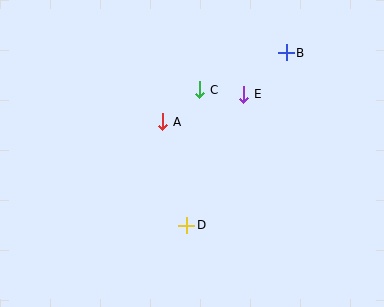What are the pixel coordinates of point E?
Point E is at (244, 94).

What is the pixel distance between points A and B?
The distance between A and B is 142 pixels.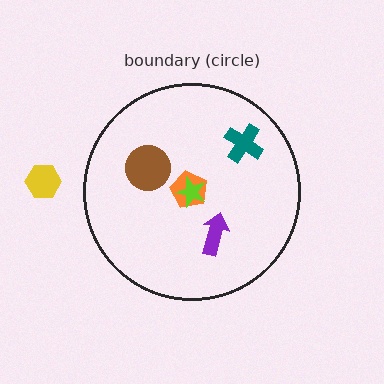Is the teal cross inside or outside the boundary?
Inside.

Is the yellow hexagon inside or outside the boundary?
Outside.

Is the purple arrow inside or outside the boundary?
Inside.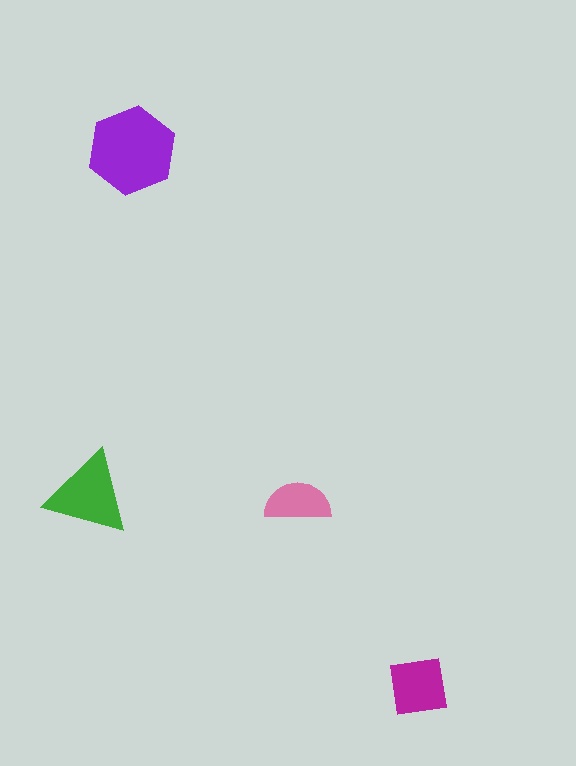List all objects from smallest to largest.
The pink semicircle, the magenta square, the green triangle, the purple hexagon.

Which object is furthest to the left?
The green triangle is leftmost.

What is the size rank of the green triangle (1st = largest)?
2nd.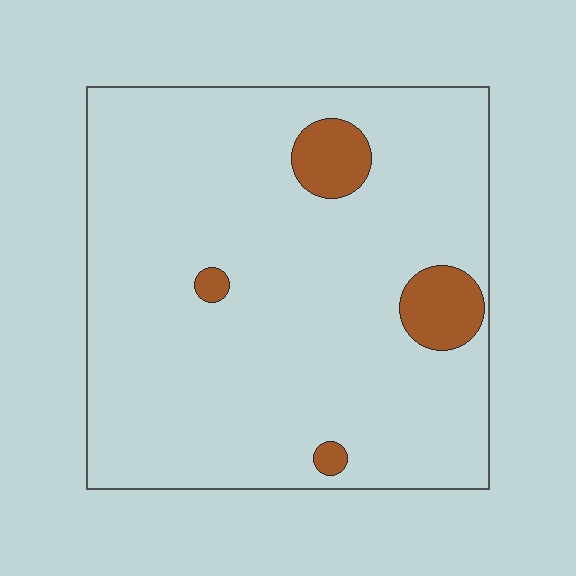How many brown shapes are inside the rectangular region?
4.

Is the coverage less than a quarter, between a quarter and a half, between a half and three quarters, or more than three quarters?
Less than a quarter.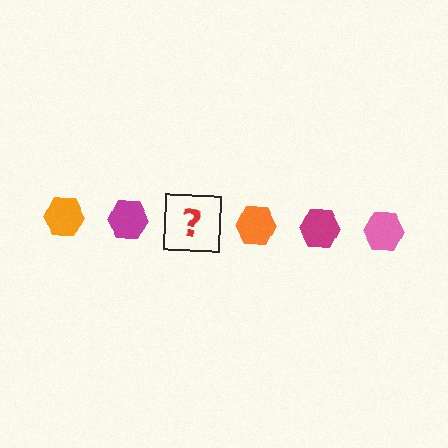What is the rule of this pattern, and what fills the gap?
The rule is that the pattern cycles through orange, magenta, pink hexagons. The gap should be filled with a pink hexagon.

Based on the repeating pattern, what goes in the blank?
The blank should be a pink hexagon.